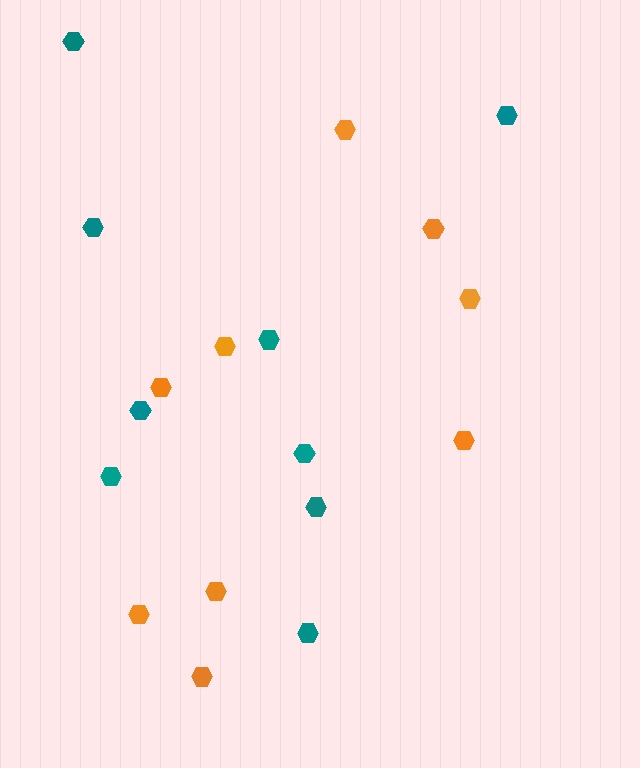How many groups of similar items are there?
There are 2 groups: one group of orange hexagons (9) and one group of teal hexagons (9).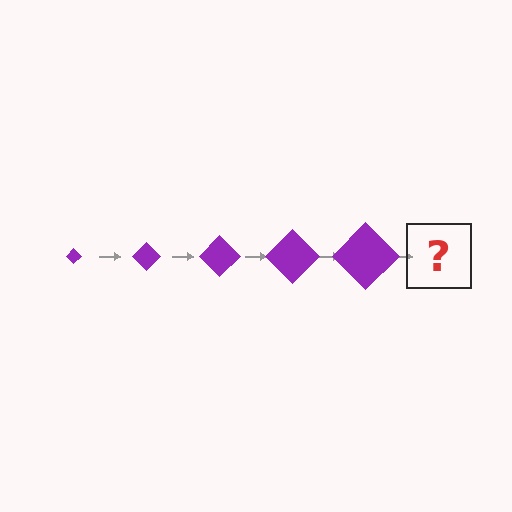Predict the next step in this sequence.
The next step is a purple diamond, larger than the previous one.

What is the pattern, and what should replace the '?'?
The pattern is that the diamond gets progressively larger each step. The '?' should be a purple diamond, larger than the previous one.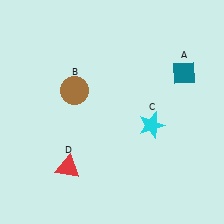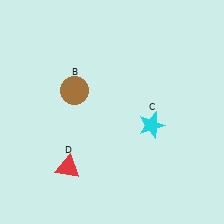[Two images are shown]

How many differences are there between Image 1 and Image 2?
There is 1 difference between the two images.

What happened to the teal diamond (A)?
The teal diamond (A) was removed in Image 2. It was in the top-right area of Image 1.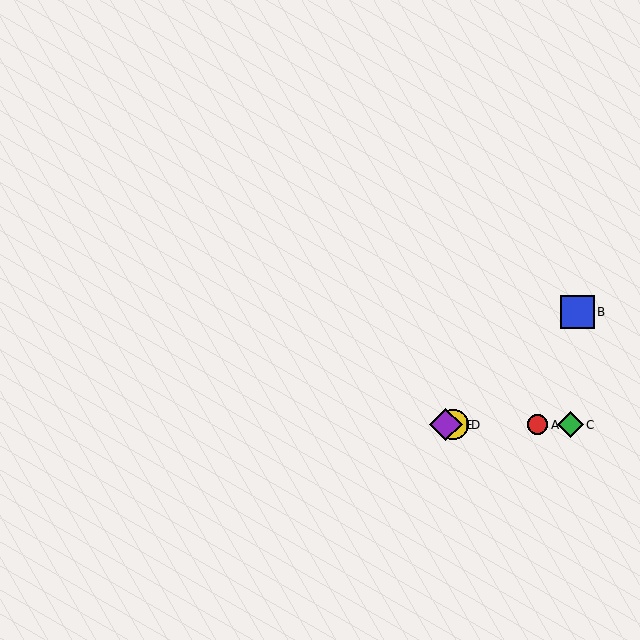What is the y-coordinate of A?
Object A is at y≈425.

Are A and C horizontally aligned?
Yes, both are at y≈425.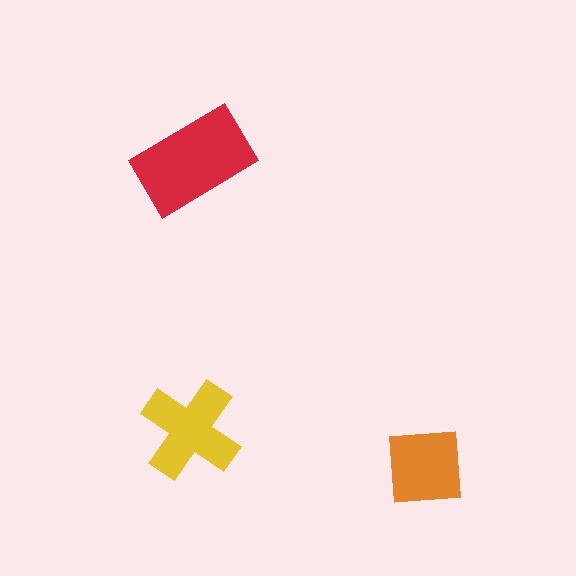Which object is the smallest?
The orange square.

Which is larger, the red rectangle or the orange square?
The red rectangle.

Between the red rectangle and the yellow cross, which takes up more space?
The red rectangle.